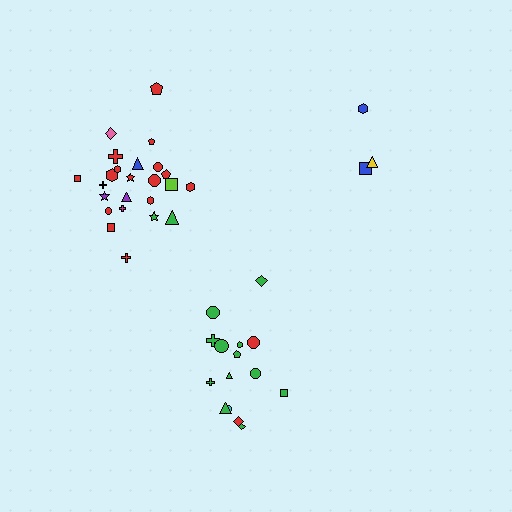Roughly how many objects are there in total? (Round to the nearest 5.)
Roughly 45 objects in total.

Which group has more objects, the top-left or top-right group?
The top-left group.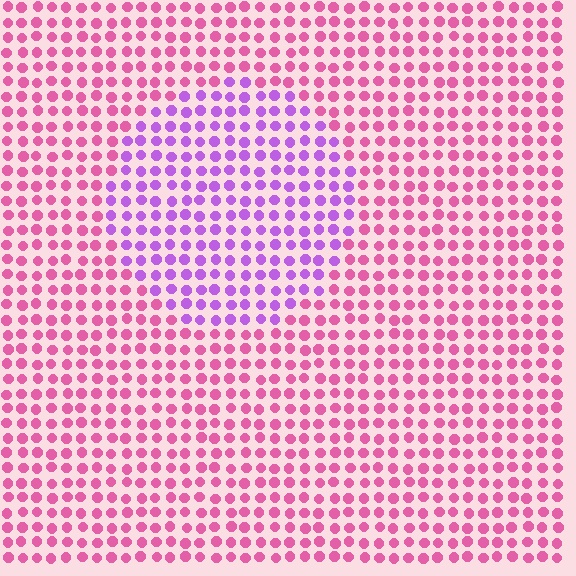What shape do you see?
I see a circle.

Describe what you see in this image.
The image is filled with small pink elements in a uniform arrangement. A circle-shaped region is visible where the elements are tinted to a slightly different hue, forming a subtle color boundary.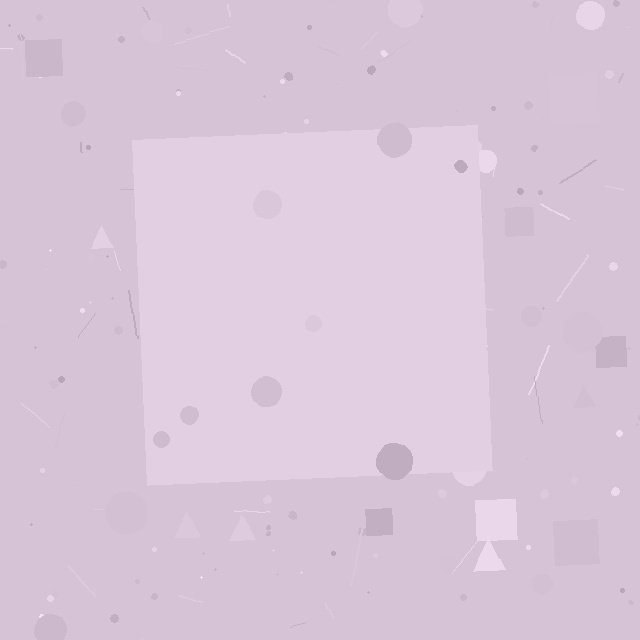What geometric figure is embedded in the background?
A square is embedded in the background.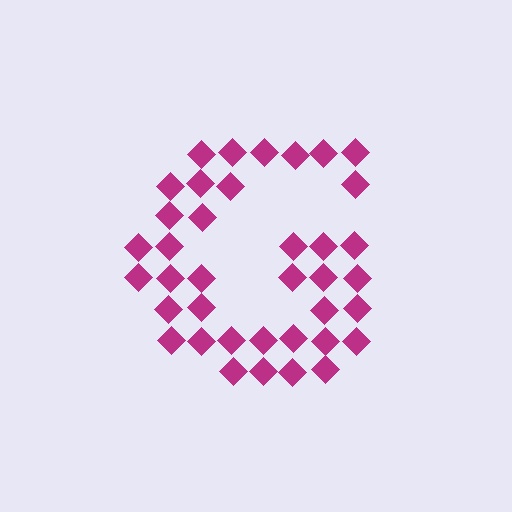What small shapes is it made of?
It is made of small diamonds.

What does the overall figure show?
The overall figure shows the letter G.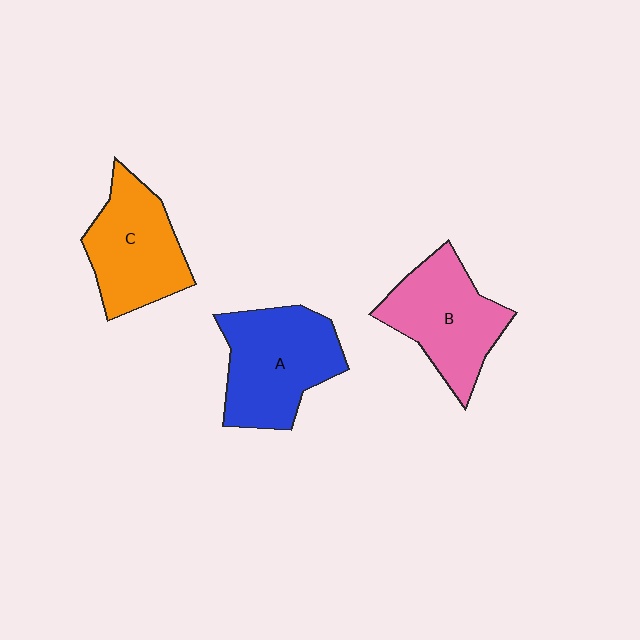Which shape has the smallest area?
Shape C (orange).